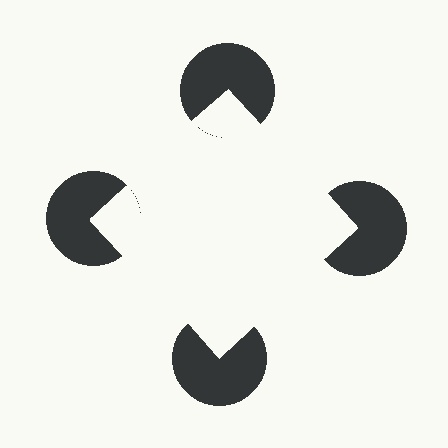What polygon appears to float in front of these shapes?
An illusory square — its edges are inferred from the aligned wedge cuts in the pac-man discs, not physically drawn.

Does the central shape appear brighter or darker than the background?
It typically appears slightly brighter than the background, even though no actual brightness change is drawn.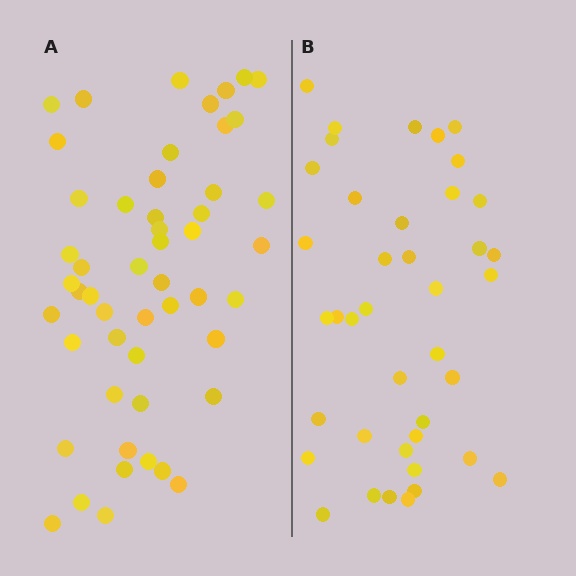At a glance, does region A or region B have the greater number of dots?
Region A (the left region) has more dots.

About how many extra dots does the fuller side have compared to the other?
Region A has roughly 12 or so more dots than region B.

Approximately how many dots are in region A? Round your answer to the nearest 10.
About 50 dots. (The exact count is 51, which rounds to 50.)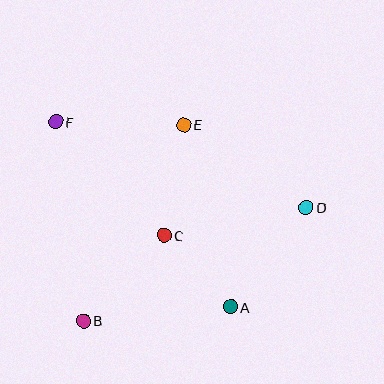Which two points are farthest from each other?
Points D and F are farthest from each other.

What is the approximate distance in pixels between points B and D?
The distance between B and D is approximately 250 pixels.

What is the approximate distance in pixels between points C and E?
The distance between C and E is approximately 113 pixels.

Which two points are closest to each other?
Points A and C are closest to each other.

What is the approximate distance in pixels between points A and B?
The distance between A and B is approximately 148 pixels.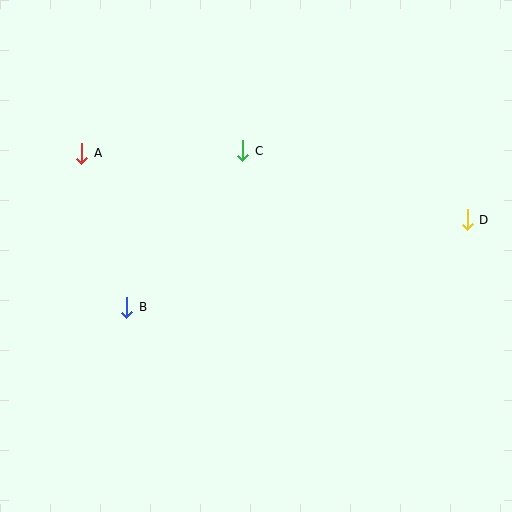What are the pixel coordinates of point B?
Point B is at (127, 307).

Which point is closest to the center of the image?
Point C at (243, 151) is closest to the center.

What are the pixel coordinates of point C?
Point C is at (243, 151).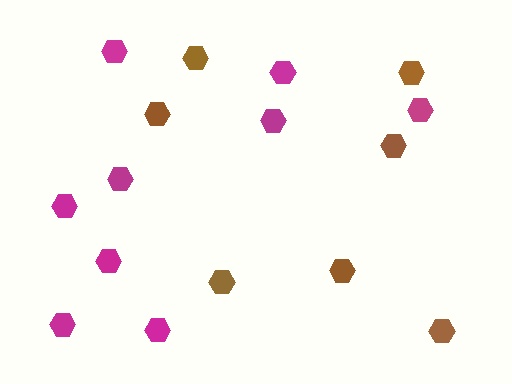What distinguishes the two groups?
There are 2 groups: one group of magenta hexagons (9) and one group of brown hexagons (7).